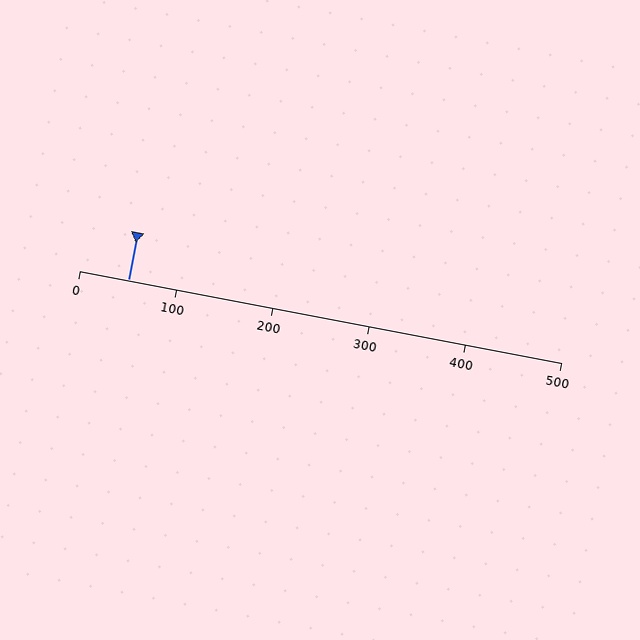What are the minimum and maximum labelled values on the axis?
The axis runs from 0 to 500.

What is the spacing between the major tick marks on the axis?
The major ticks are spaced 100 apart.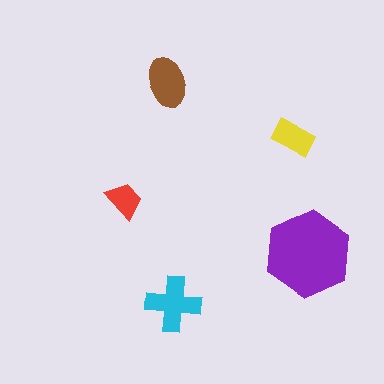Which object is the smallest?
The red trapezoid.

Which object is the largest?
The purple hexagon.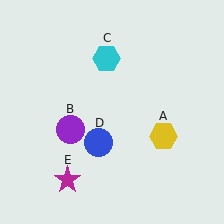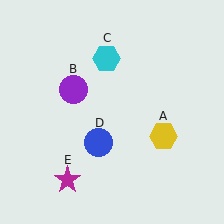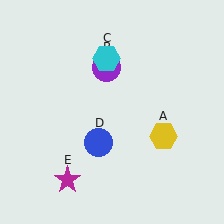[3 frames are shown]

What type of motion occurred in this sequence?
The purple circle (object B) rotated clockwise around the center of the scene.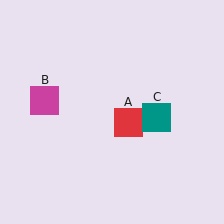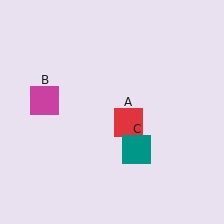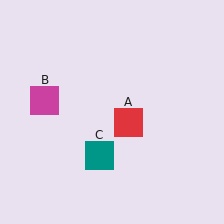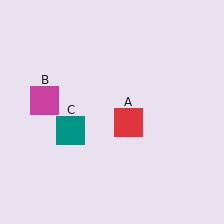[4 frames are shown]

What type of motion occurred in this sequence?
The teal square (object C) rotated clockwise around the center of the scene.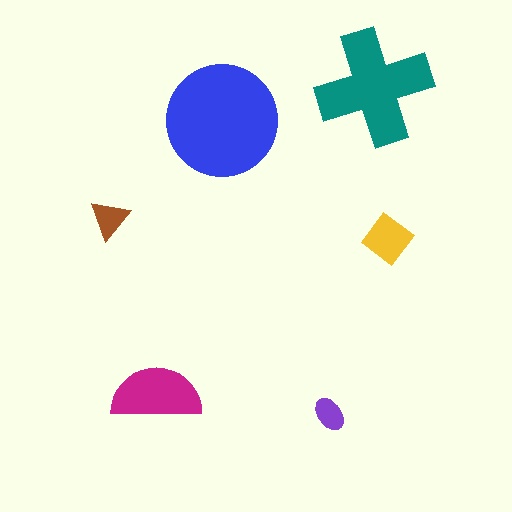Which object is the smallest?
The purple ellipse.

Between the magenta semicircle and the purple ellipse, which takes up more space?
The magenta semicircle.